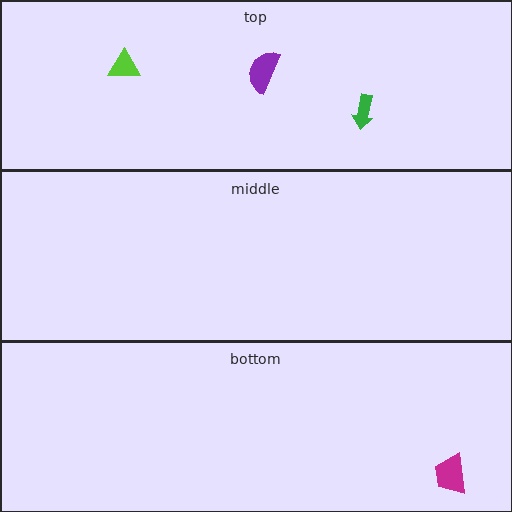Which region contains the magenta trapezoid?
The bottom region.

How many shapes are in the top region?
3.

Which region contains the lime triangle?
The top region.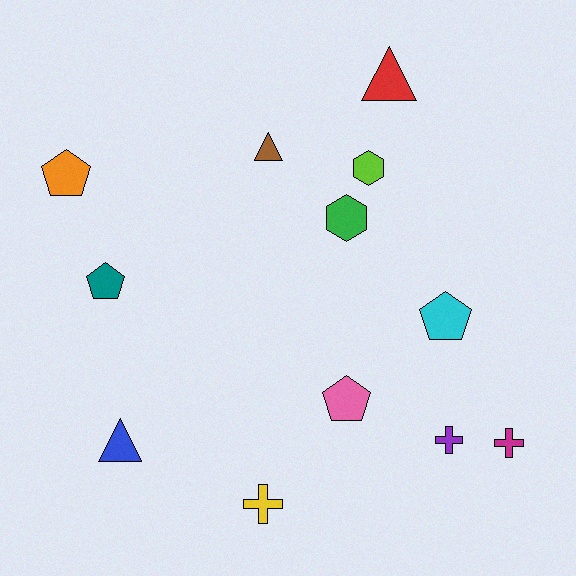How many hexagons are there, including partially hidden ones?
There are 2 hexagons.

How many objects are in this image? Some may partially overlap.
There are 12 objects.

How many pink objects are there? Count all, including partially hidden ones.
There is 1 pink object.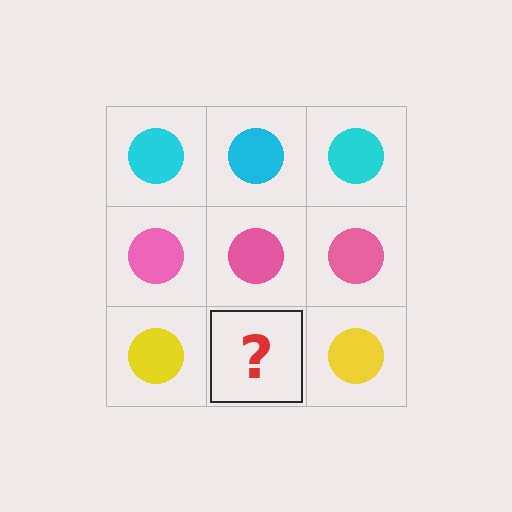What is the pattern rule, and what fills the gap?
The rule is that each row has a consistent color. The gap should be filled with a yellow circle.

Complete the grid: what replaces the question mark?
The question mark should be replaced with a yellow circle.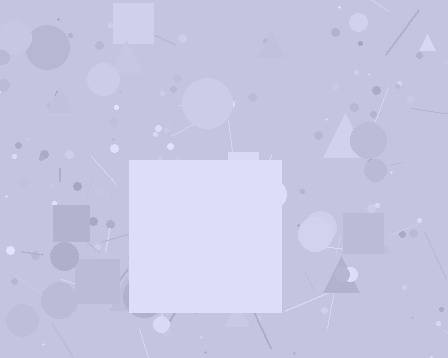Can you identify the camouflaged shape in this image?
The camouflaged shape is a square.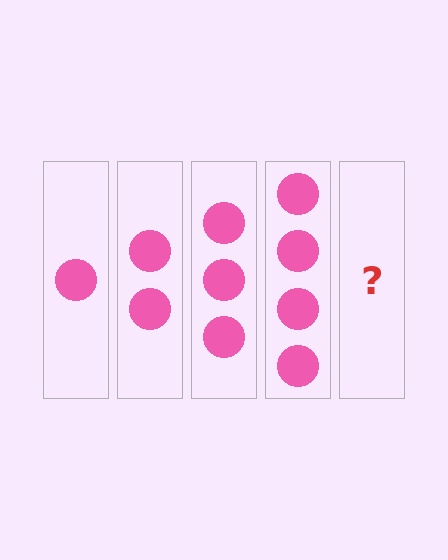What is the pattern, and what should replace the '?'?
The pattern is that each step adds one more circle. The '?' should be 5 circles.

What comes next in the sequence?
The next element should be 5 circles.